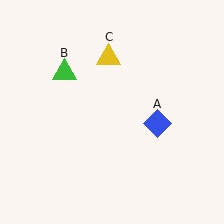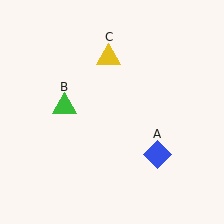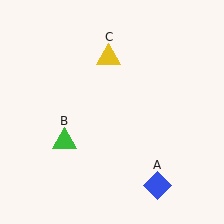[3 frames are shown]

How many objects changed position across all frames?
2 objects changed position: blue diamond (object A), green triangle (object B).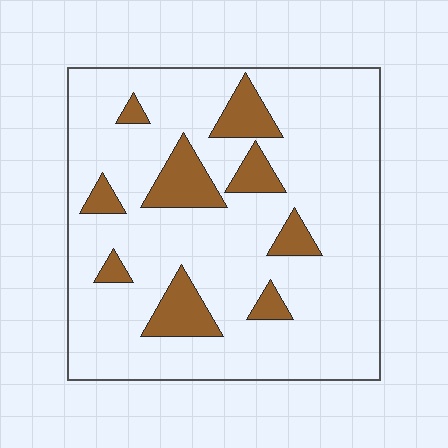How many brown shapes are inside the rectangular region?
9.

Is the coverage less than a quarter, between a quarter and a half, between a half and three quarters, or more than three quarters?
Less than a quarter.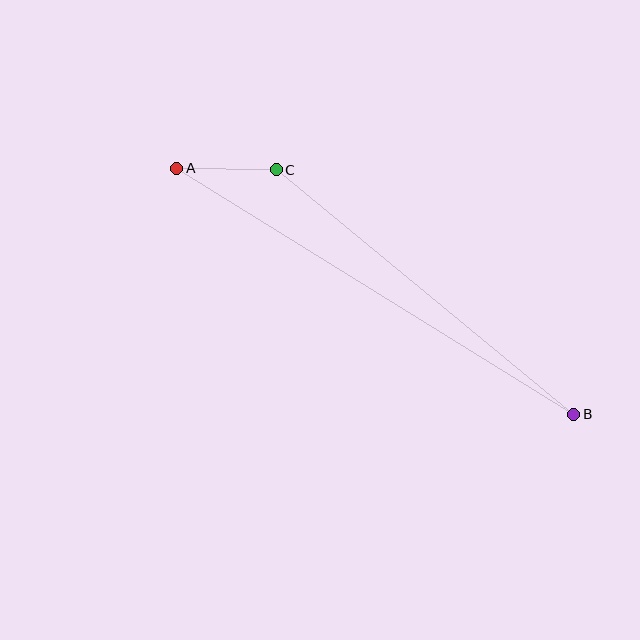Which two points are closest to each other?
Points A and C are closest to each other.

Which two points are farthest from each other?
Points A and B are farthest from each other.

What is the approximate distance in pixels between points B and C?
The distance between B and C is approximately 385 pixels.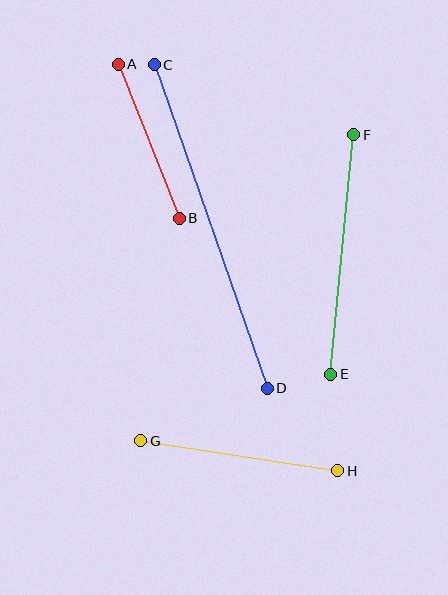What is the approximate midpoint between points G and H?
The midpoint is at approximately (239, 456) pixels.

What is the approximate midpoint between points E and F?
The midpoint is at approximately (342, 255) pixels.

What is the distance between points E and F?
The distance is approximately 241 pixels.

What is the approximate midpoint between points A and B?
The midpoint is at approximately (149, 141) pixels.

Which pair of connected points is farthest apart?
Points C and D are farthest apart.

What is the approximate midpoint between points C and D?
The midpoint is at approximately (211, 226) pixels.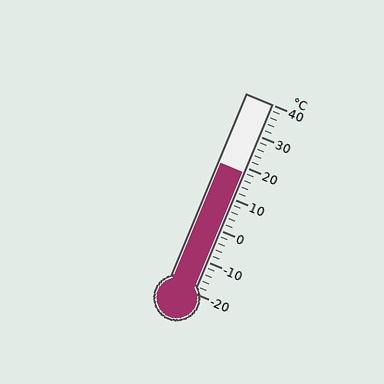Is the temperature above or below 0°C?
The temperature is above 0°C.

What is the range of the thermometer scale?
The thermometer scale ranges from -20°C to 40°C.